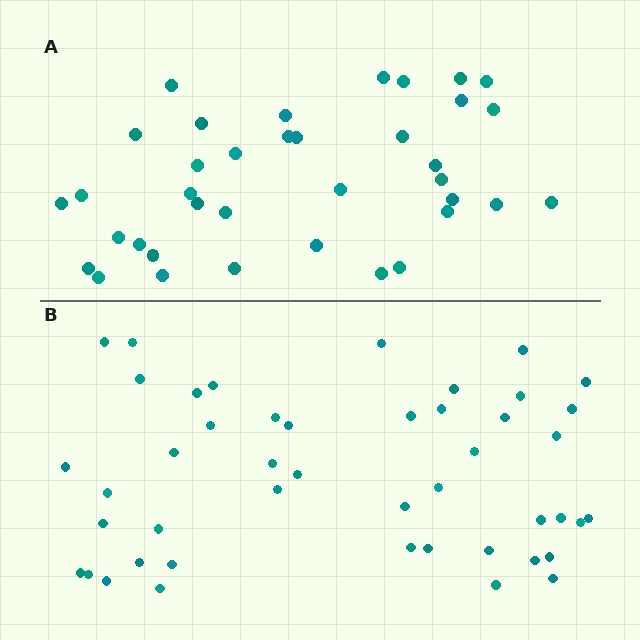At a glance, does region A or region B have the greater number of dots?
Region B (the bottom region) has more dots.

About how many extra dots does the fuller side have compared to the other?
Region B has roughly 8 or so more dots than region A.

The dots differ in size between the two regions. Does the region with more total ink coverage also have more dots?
No. Region A has more total ink coverage because its dots are larger, but region B actually contains more individual dots. Total area can be misleading — the number of items is what matters here.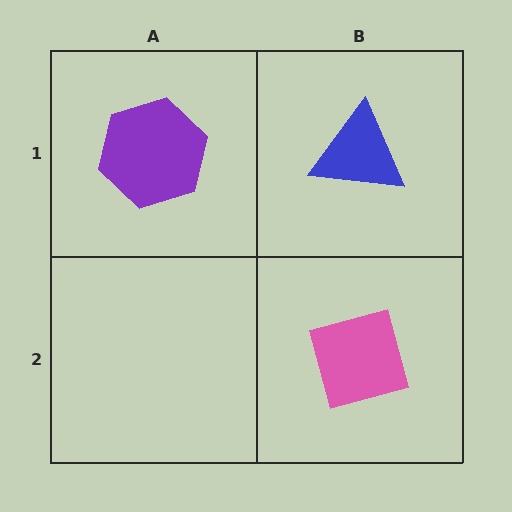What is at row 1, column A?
A purple hexagon.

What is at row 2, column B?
A pink diamond.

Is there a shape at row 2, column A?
No, that cell is empty.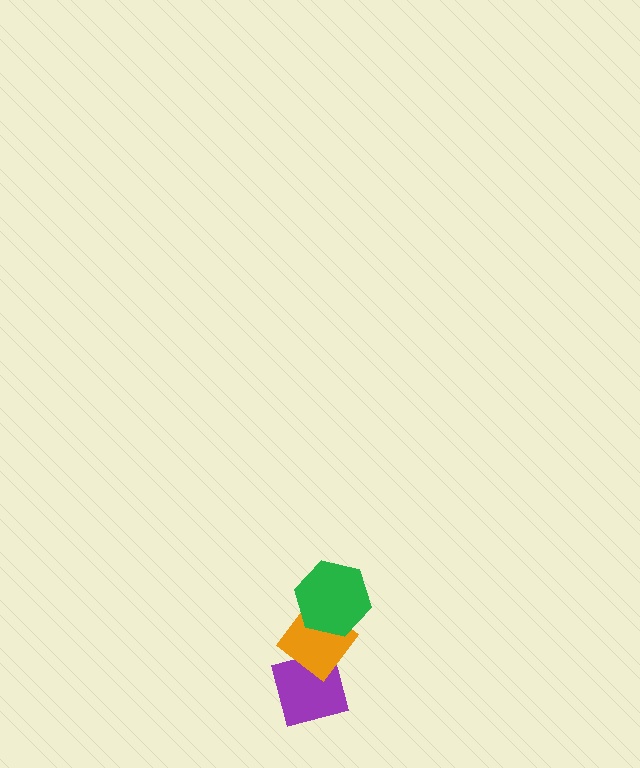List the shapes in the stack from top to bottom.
From top to bottom: the green hexagon, the orange diamond, the purple square.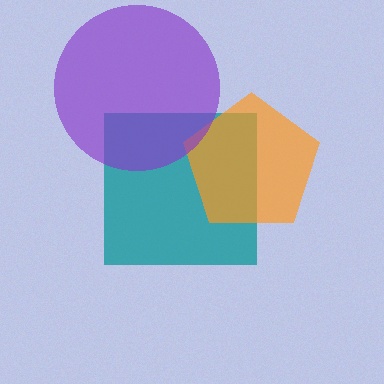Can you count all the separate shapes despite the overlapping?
Yes, there are 3 separate shapes.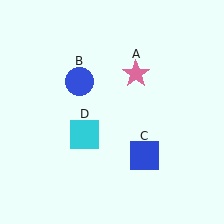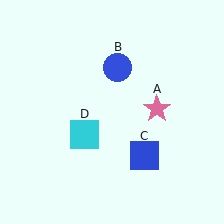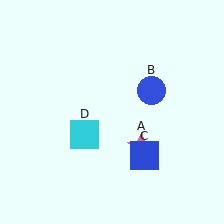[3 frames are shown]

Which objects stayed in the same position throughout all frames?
Blue square (object C) and cyan square (object D) remained stationary.